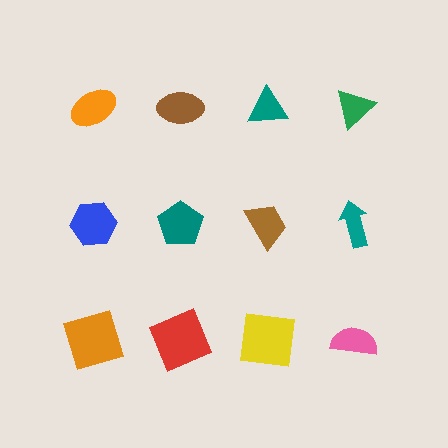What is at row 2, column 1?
A blue hexagon.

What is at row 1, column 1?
An orange ellipse.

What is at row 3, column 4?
A pink semicircle.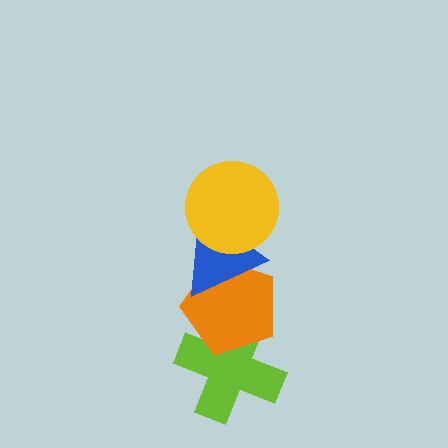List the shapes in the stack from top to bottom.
From top to bottom: the yellow circle, the blue triangle, the orange pentagon, the lime cross.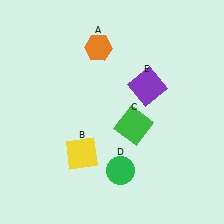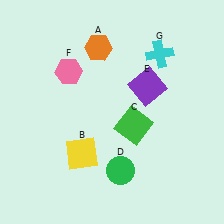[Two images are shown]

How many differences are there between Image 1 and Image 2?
There are 2 differences between the two images.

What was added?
A pink hexagon (F), a cyan cross (G) were added in Image 2.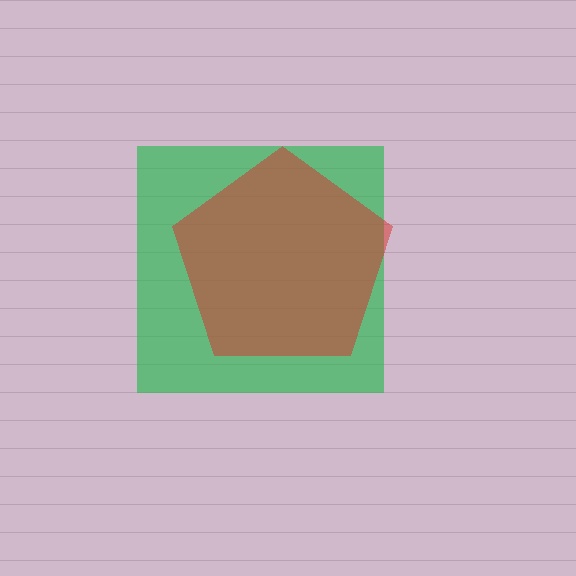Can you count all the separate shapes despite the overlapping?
Yes, there are 2 separate shapes.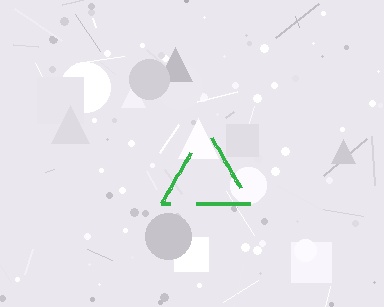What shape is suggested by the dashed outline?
The dashed outline suggests a triangle.